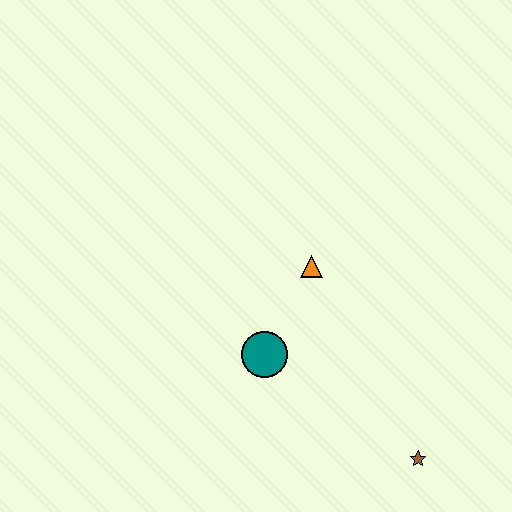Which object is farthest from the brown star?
The orange triangle is farthest from the brown star.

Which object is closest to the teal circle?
The orange triangle is closest to the teal circle.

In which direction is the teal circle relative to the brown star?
The teal circle is to the left of the brown star.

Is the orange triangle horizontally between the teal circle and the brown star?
Yes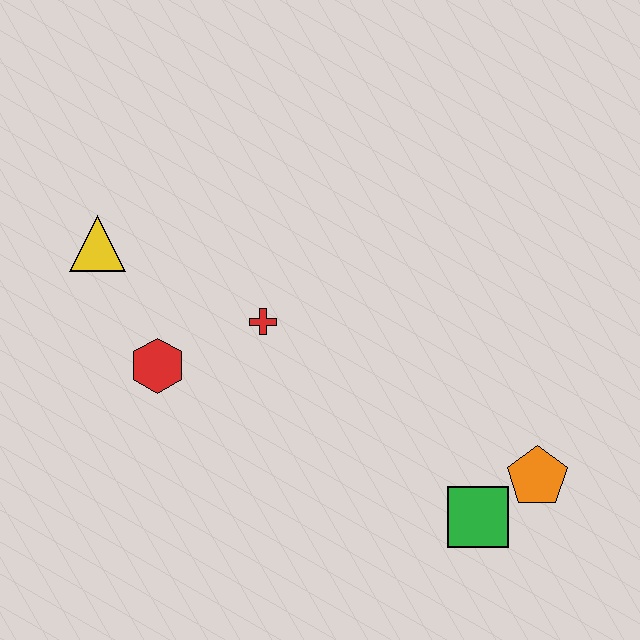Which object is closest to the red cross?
The red hexagon is closest to the red cross.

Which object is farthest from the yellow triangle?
The orange pentagon is farthest from the yellow triangle.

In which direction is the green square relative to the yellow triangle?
The green square is to the right of the yellow triangle.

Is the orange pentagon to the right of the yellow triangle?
Yes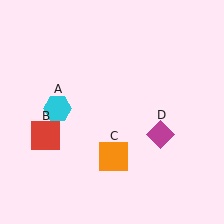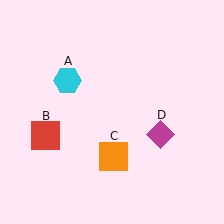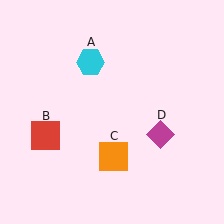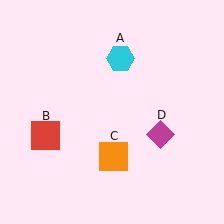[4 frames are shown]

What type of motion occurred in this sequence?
The cyan hexagon (object A) rotated clockwise around the center of the scene.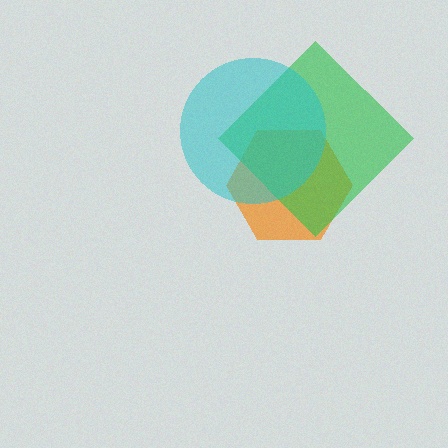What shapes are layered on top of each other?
The layered shapes are: an orange hexagon, a green diamond, a cyan circle.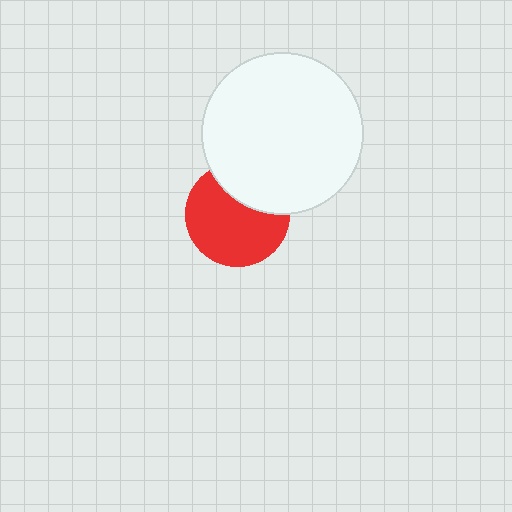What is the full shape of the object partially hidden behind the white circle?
The partially hidden object is a red circle.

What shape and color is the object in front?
The object in front is a white circle.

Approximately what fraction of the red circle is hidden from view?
Roughly 31% of the red circle is hidden behind the white circle.